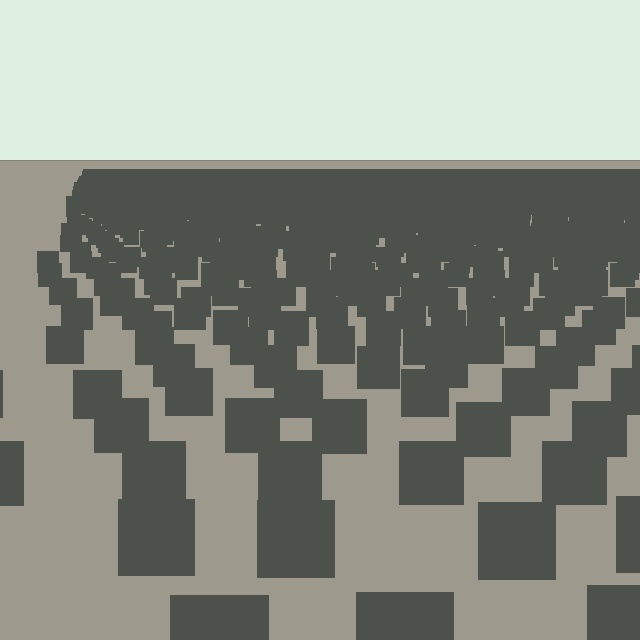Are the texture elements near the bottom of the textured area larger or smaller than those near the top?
Larger. Near the bottom, elements are closer to the viewer and appear at a bigger on-screen size.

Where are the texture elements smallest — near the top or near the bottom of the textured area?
Near the top.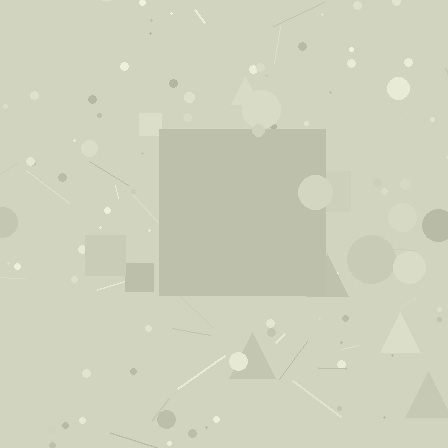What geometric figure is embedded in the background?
A square is embedded in the background.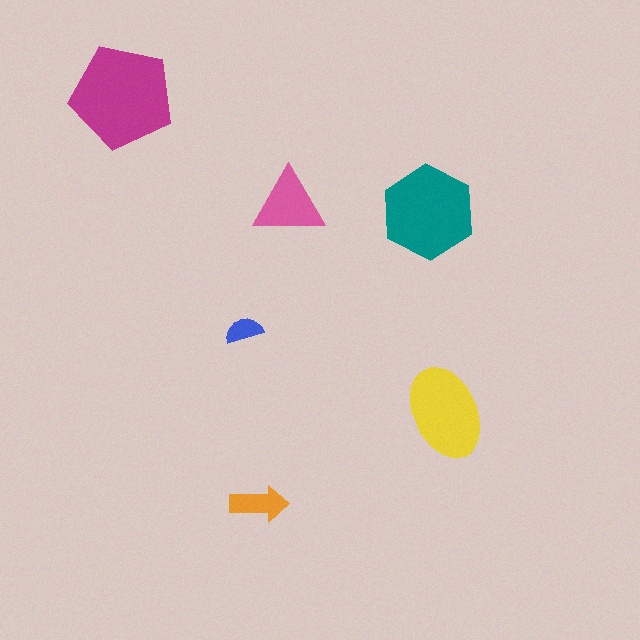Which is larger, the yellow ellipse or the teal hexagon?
The teal hexagon.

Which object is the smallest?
The blue semicircle.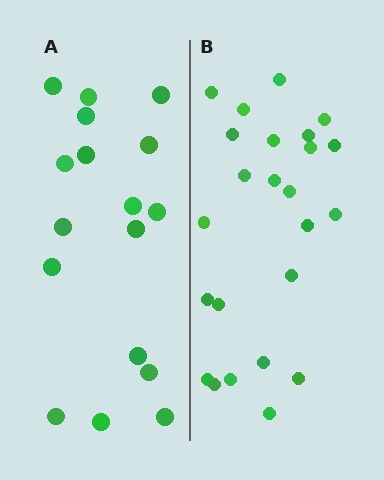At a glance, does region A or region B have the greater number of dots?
Region B (the right region) has more dots.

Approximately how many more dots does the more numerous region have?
Region B has roughly 8 or so more dots than region A.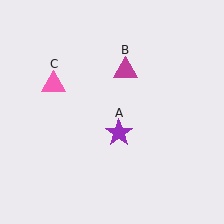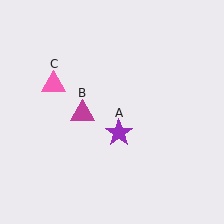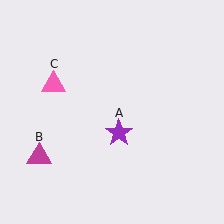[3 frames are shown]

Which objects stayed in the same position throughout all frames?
Purple star (object A) and pink triangle (object C) remained stationary.